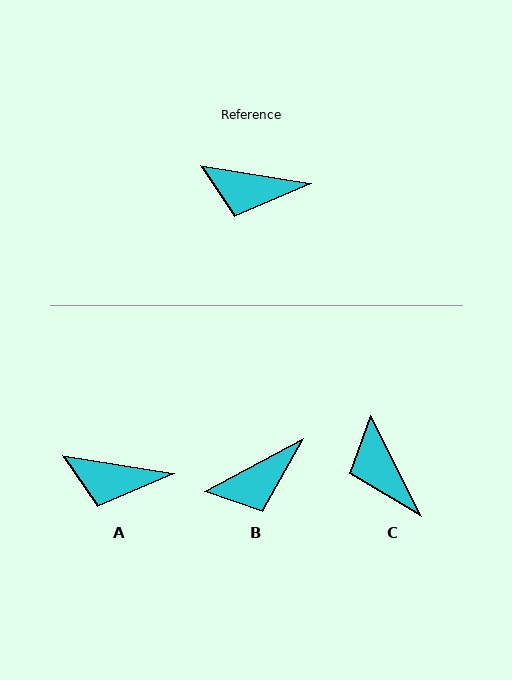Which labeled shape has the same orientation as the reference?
A.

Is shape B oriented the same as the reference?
No, it is off by about 38 degrees.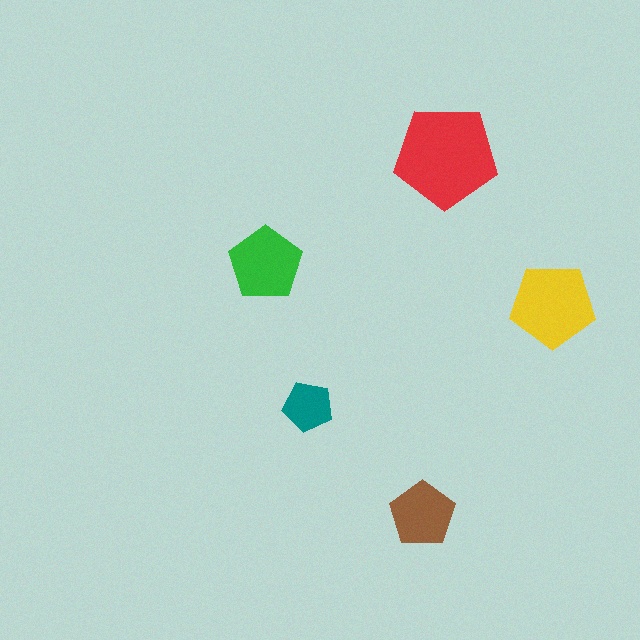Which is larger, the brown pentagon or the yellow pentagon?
The yellow one.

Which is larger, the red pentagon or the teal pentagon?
The red one.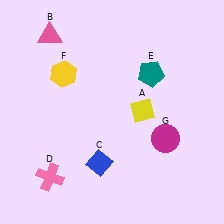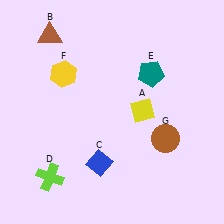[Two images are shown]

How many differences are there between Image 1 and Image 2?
There are 3 differences between the two images.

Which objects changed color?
B changed from pink to brown. D changed from pink to lime. G changed from magenta to brown.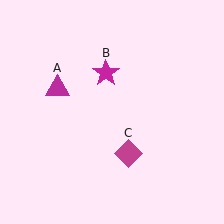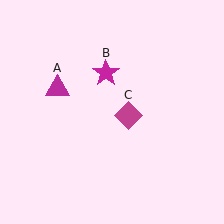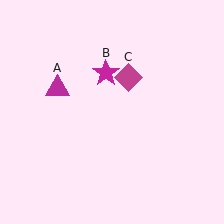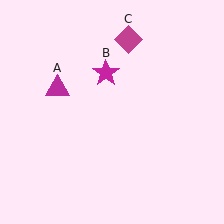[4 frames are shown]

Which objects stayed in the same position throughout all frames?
Magenta triangle (object A) and magenta star (object B) remained stationary.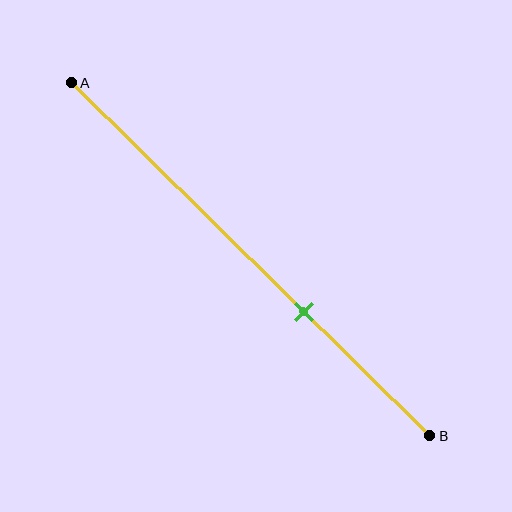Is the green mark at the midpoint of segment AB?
No, the mark is at about 65% from A, not at the 50% midpoint.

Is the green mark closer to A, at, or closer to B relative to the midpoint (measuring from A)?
The green mark is closer to point B than the midpoint of segment AB.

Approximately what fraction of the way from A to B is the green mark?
The green mark is approximately 65% of the way from A to B.